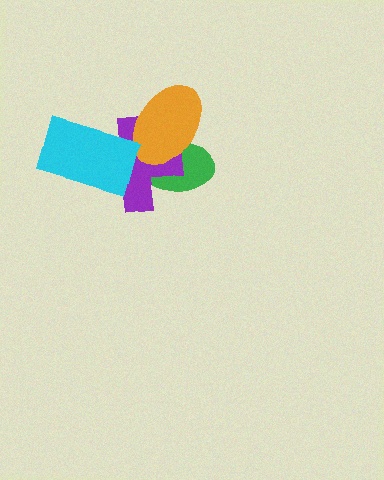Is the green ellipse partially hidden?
Yes, it is partially covered by another shape.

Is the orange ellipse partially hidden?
No, no other shape covers it.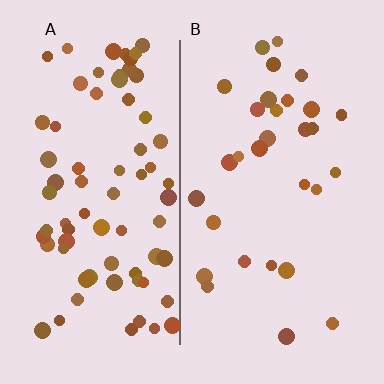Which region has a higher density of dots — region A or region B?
A (the left).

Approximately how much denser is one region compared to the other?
Approximately 2.3× — region A over region B.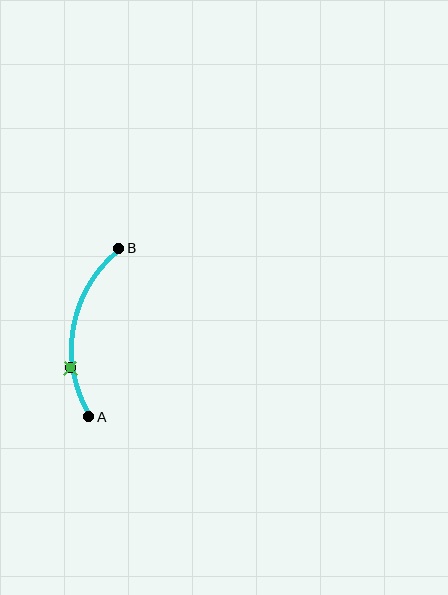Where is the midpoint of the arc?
The arc midpoint is the point on the curve farthest from the straight line joining A and B. It sits to the left of that line.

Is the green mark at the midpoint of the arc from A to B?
No. The green mark lies on the arc but is closer to endpoint A. The arc midpoint would be at the point on the curve equidistant along the arc from both A and B.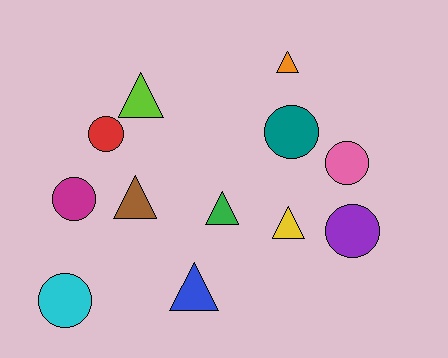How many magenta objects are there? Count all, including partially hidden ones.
There is 1 magenta object.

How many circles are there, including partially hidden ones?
There are 6 circles.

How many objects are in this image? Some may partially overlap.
There are 12 objects.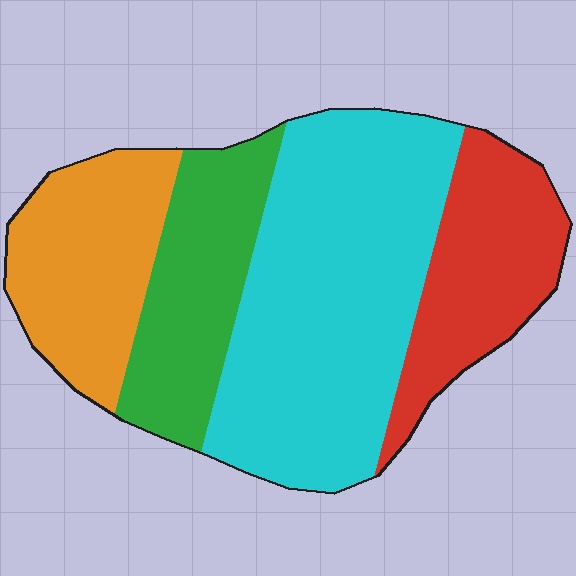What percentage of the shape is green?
Green covers roughly 20% of the shape.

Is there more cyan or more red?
Cyan.